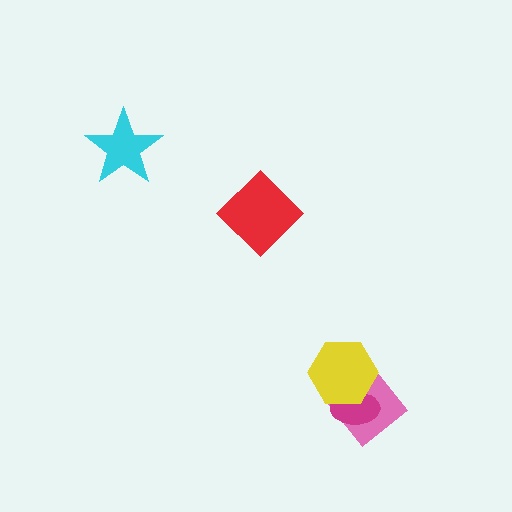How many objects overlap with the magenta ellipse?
2 objects overlap with the magenta ellipse.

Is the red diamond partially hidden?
No, no other shape covers it.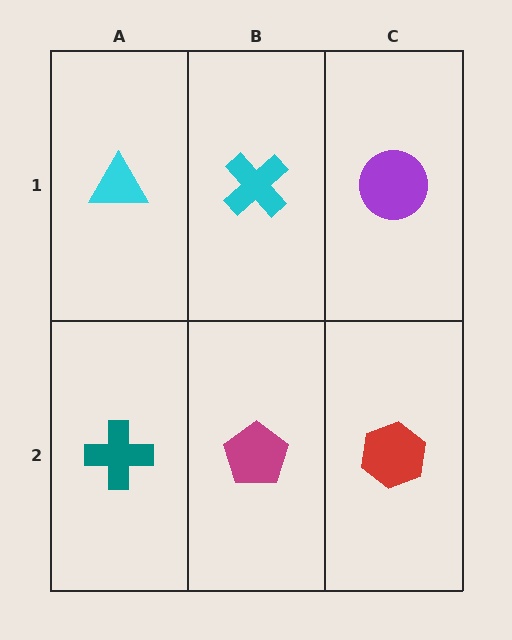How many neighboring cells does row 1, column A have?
2.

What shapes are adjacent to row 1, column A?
A teal cross (row 2, column A), a cyan cross (row 1, column B).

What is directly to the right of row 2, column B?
A red hexagon.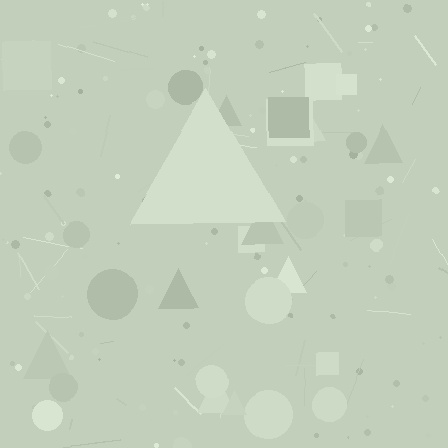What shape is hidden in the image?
A triangle is hidden in the image.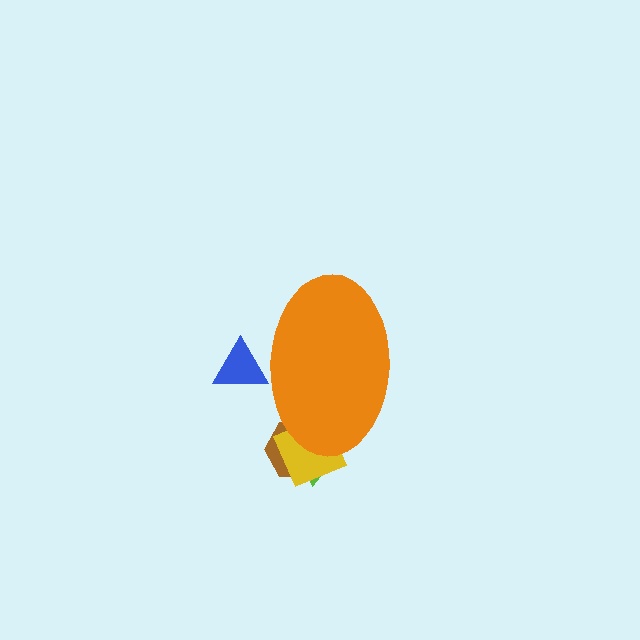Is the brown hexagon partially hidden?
Yes, the brown hexagon is partially hidden behind the orange ellipse.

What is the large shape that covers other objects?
An orange ellipse.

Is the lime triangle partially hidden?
Yes, the lime triangle is partially hidden behind the orange ellipse.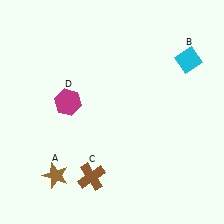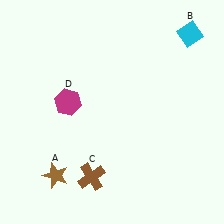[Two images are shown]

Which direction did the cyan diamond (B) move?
The cyan diamond (B) moved up.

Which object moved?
The cyan diamond (B) moved up.